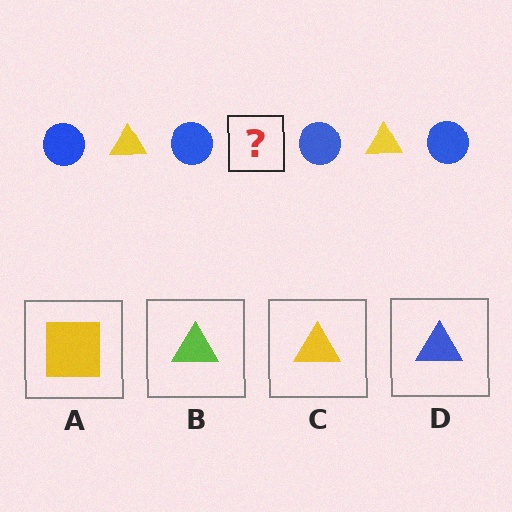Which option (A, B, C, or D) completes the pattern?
C.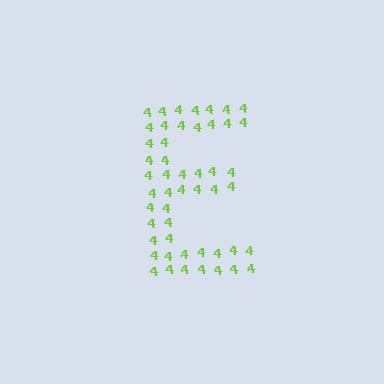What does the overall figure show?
The overall figure shows the letter E.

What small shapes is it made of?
It is made of small digit 4's.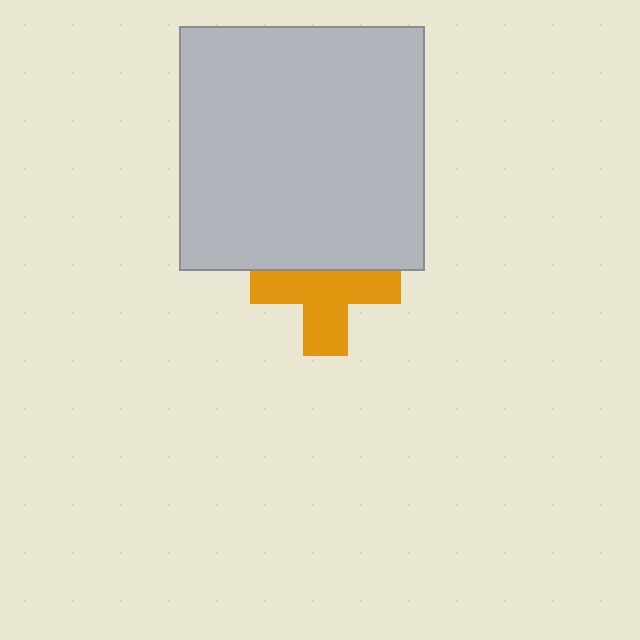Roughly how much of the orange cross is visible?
About half of it is visible (roughly 62%).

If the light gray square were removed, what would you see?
You would see the complete orange cross.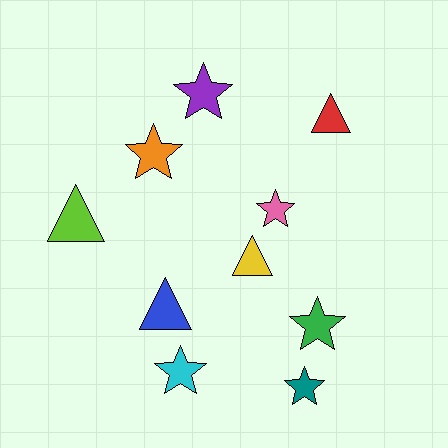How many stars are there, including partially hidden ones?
There are 6 stars.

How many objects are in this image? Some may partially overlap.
There are 10 objects.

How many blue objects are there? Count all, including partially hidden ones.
There is 1 blue object.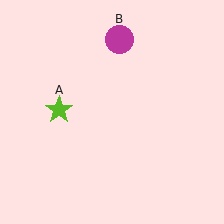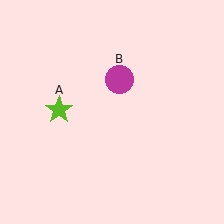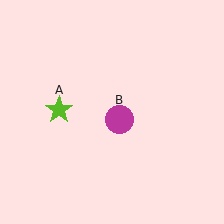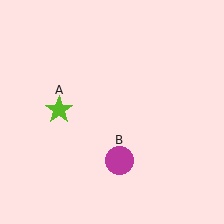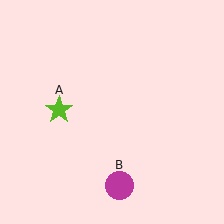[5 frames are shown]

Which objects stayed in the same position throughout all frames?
Lime star (object A) remained stationary.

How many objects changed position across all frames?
1 object changed position: magenta circle (object B).